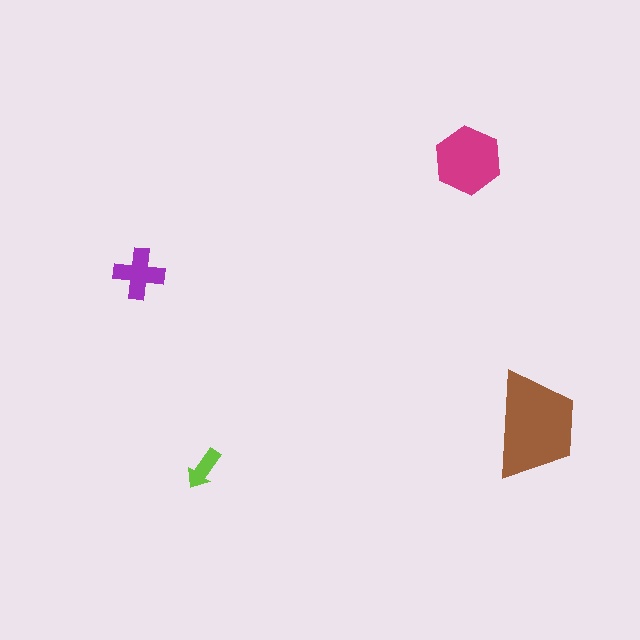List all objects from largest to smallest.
The brown trapezoid, the magenta hexagon, the purple cross, the lime arrow.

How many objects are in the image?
There are 4 objects in the image.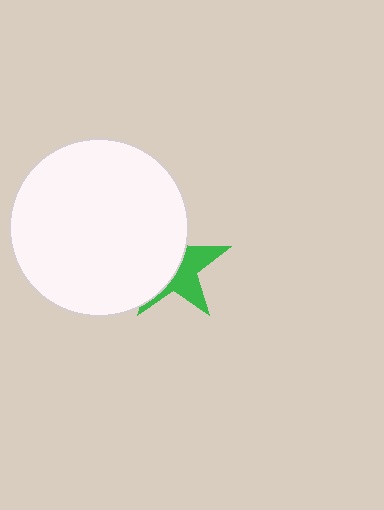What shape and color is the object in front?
The object in front is a white circle.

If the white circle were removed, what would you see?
You would see the complete green star.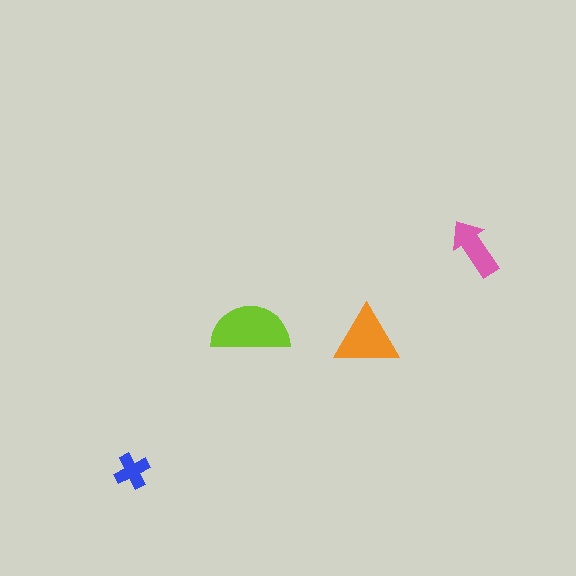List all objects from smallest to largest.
The blue cross, the pink arrow, the orange triangle, the lime semicircle.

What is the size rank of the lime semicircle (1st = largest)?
1st.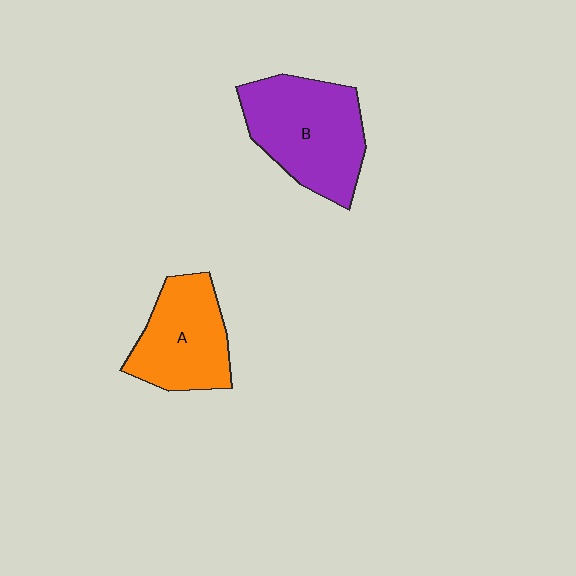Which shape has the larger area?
Shape B (purple).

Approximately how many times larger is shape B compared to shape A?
Approximately 1.3 times.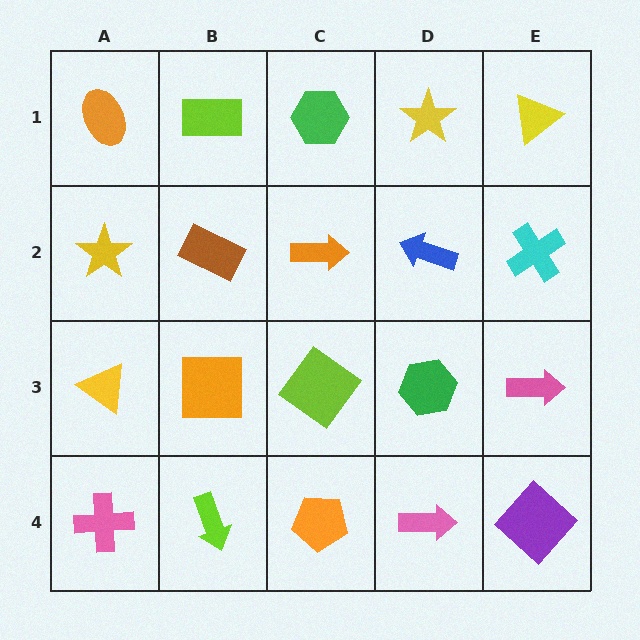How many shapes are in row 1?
5 shapes.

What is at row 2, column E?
A cyan cross.